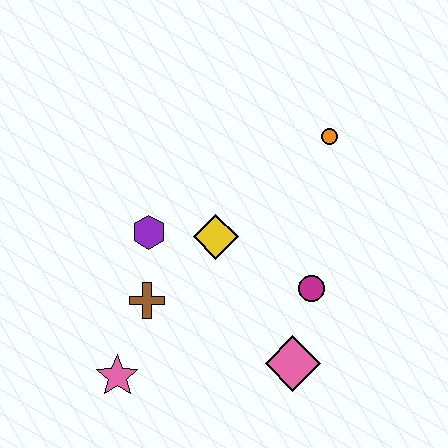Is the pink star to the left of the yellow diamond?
Yes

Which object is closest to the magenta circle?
The pink diamond is closest to the magenta circle.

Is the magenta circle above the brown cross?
Yes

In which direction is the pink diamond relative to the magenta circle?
The pink diamond is below the magenta circle.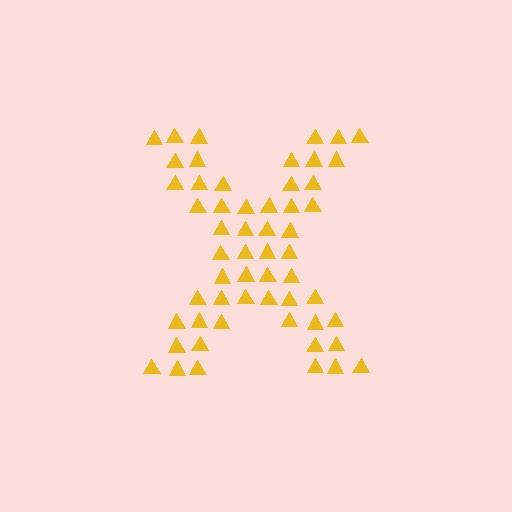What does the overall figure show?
The overall figure shows the letter X.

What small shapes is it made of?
It is made of small triangles.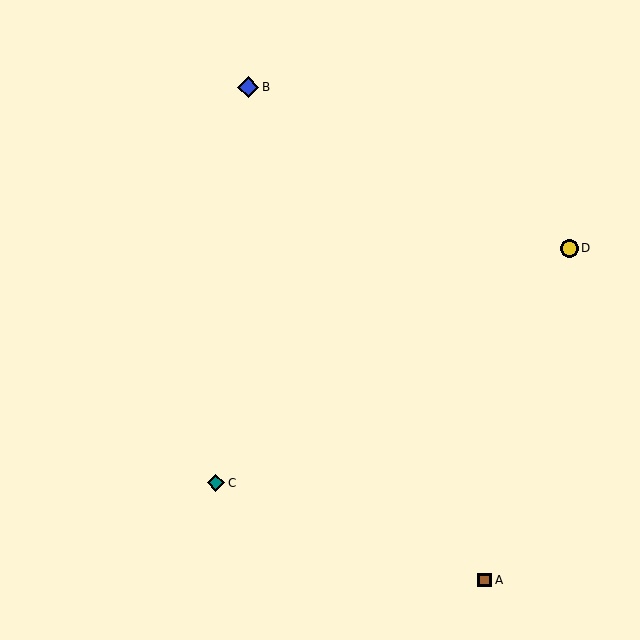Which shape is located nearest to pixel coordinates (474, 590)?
The brown square (labeled A) at (485, 580) is nearest to that location.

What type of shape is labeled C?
Shape C is a teal diamond.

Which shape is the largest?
The blue diamond (labeled B) is the largest.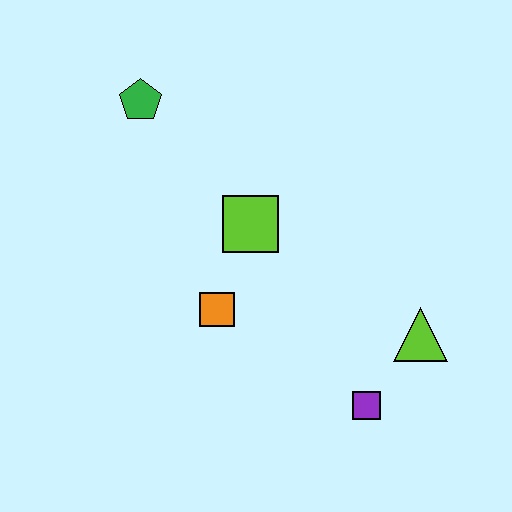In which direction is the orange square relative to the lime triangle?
The orange square is to the left of the lime triangle.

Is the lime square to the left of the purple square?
Yes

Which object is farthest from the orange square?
The green pentagon is farthest from the orange square.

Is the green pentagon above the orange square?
Yes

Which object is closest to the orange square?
The lime square is closest to the orange square.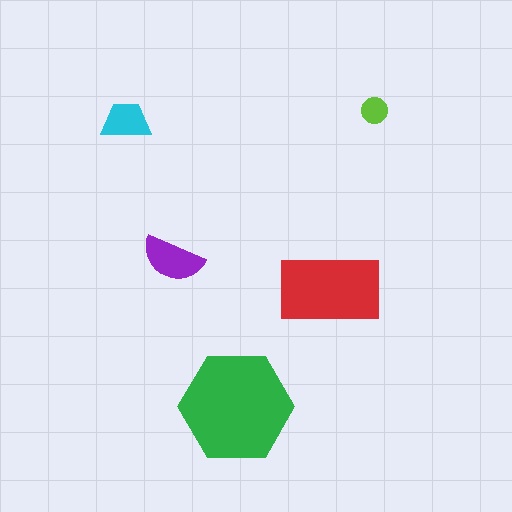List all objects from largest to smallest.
The green hexagon, the red rectangle, the purple semicircle, the cyan trapezoid, the lime circle.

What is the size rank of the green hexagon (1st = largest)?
1st.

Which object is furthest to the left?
The cyan trapezoid is leftmost.